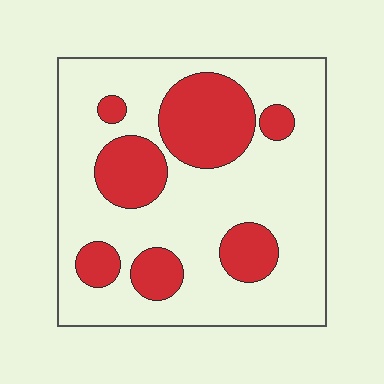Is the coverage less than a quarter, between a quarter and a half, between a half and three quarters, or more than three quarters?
Between a quarter and a half.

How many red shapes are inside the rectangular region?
7.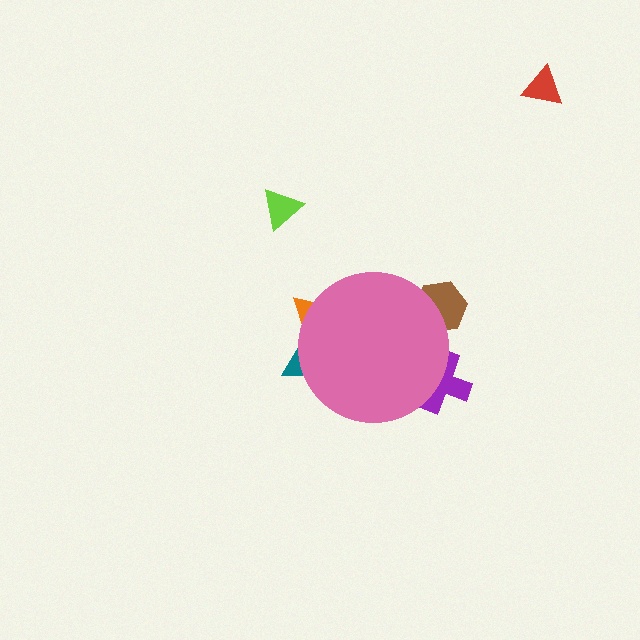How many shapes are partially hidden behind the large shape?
4 shapes are partially hidden.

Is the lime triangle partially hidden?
No, the lime triangle is fully visible.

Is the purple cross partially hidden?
Yes, the purple cross is partially hidden behind the pink circle.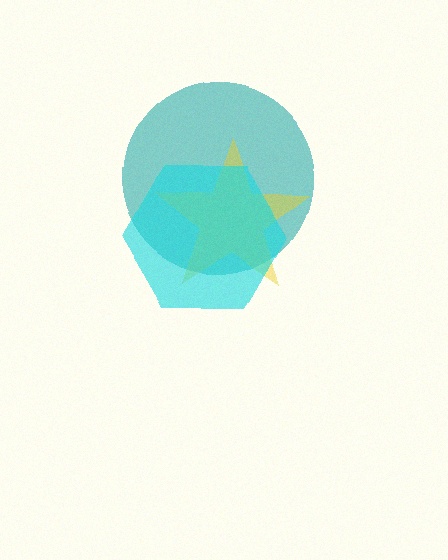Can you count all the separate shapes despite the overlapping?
Yes, there are 3 separate shapes.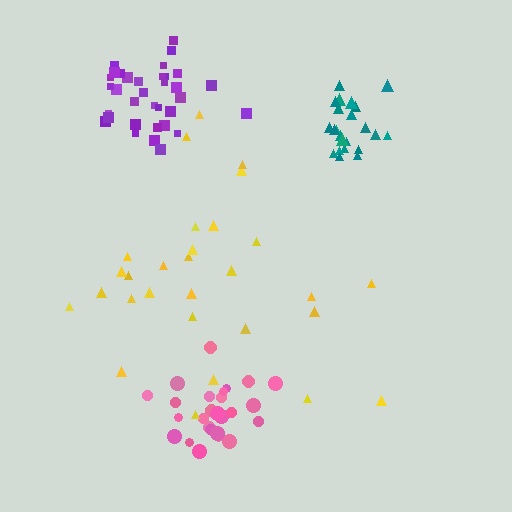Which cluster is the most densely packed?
Teal.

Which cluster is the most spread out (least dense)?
Yellow.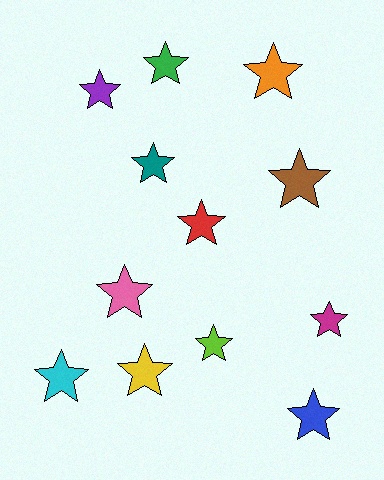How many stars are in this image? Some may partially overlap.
There are 12 stars.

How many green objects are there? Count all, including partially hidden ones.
There is 1 green object.